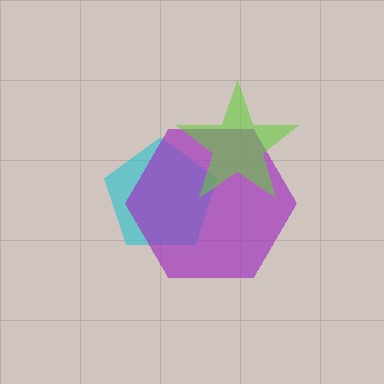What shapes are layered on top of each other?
The layered shapes are: a cyan pentagon, a purple hexagon, a lime star.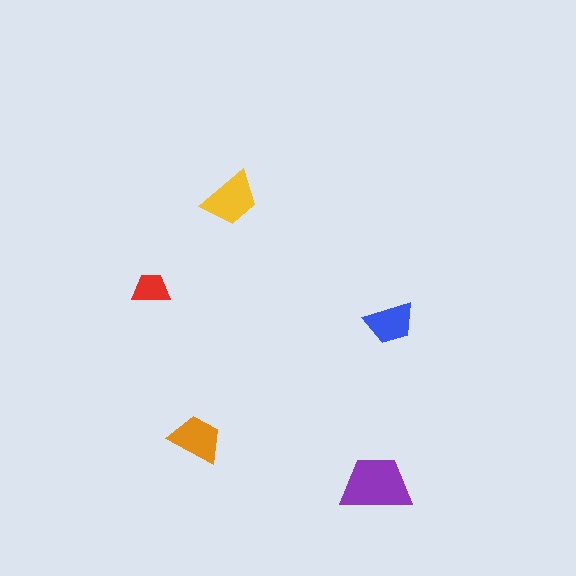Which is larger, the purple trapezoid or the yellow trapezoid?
The purple one.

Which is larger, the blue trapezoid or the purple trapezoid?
The purple one.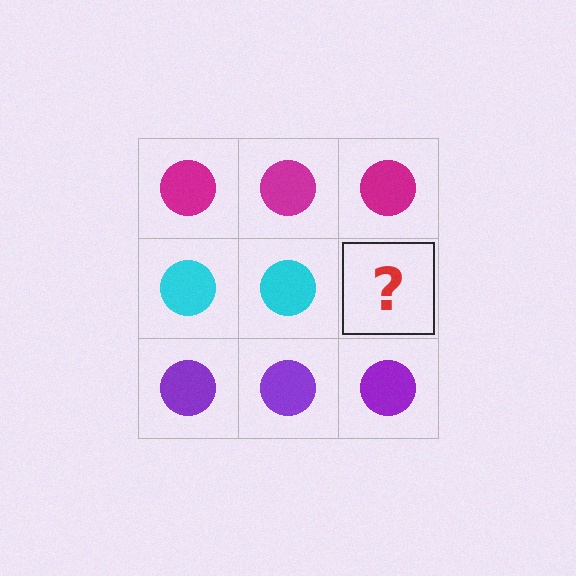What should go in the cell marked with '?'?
The missing cell should contain a cyan circle.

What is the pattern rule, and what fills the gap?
The rule is that each row has a consistent color. The gap should be filled with a cyan circle.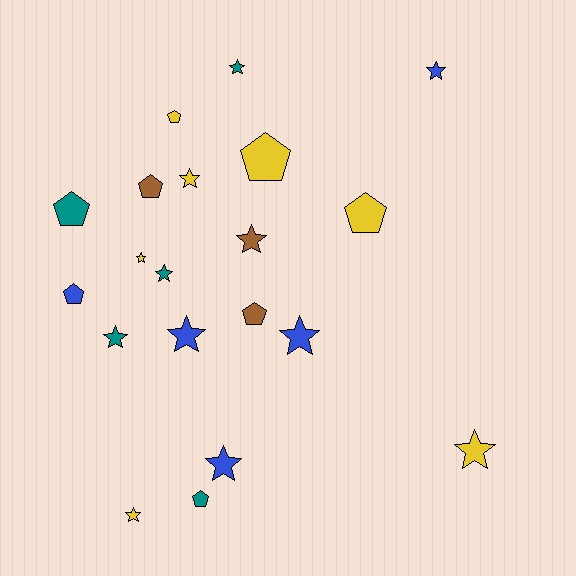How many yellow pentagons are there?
There are 3 yellow pentagons.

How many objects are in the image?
There are 20 objects.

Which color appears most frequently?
Yellow, with 7 objects.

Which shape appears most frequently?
Star, with 12 objects.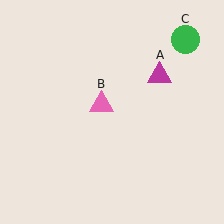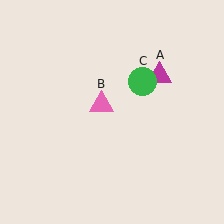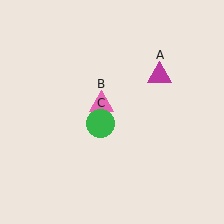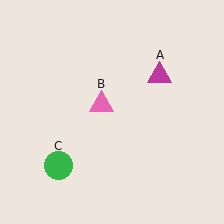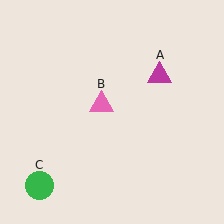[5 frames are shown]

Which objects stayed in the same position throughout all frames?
Magenta triangle (object A) and pink triangle (object B) remained stationary.